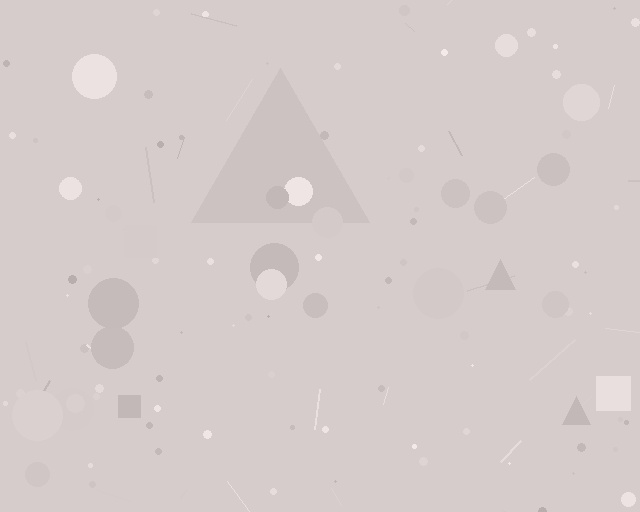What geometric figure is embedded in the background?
A triangle is embedded in the background.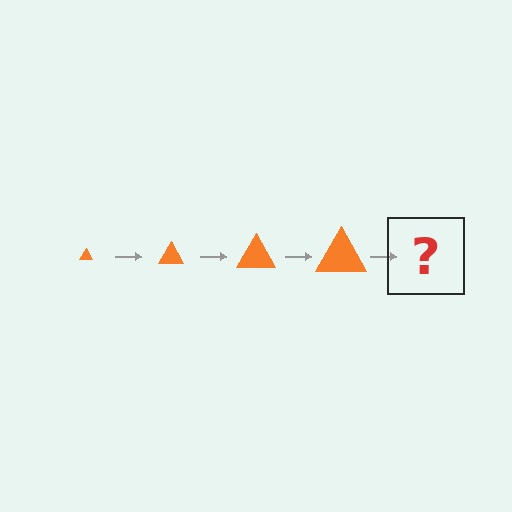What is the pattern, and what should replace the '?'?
The pattern is that the triangle gets progressively larger each step. The '?' should be an orange triangle, larger than the previous one.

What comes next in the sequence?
The next element should be an orange triangle, larger than the previous one.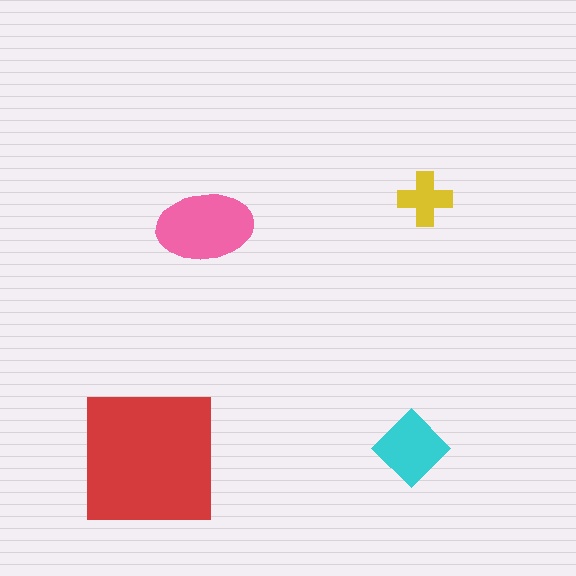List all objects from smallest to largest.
The yellow cross, the cyan diamond, the pink ellipse, the red square.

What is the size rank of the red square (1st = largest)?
1st.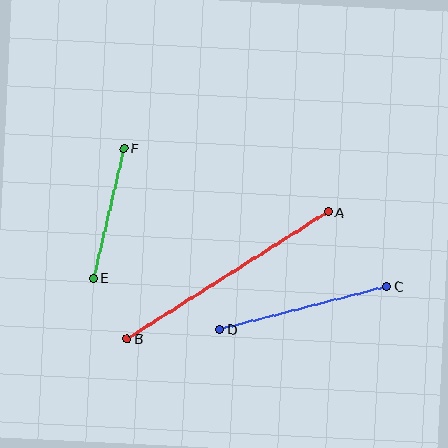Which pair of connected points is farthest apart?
Points A and B are farthest apart.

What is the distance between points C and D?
The distance is approximately 172 pixels.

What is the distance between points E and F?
The distance is approximately 133 pixels.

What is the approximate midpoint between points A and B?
The midpoint is at approximately (228, 275) pixels.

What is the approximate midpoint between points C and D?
The midpoint is at approximately (303, 308) pixels.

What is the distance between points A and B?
The distance is approximately 238 pixels.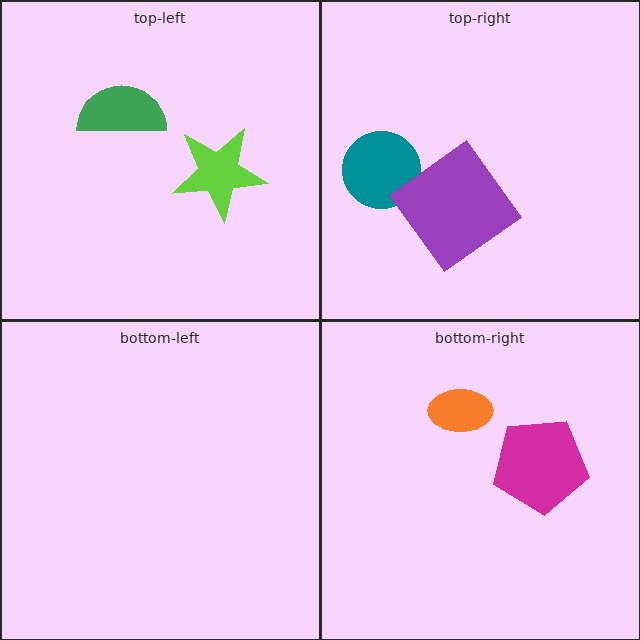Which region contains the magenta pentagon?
The bottom-right region.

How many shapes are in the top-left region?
2.